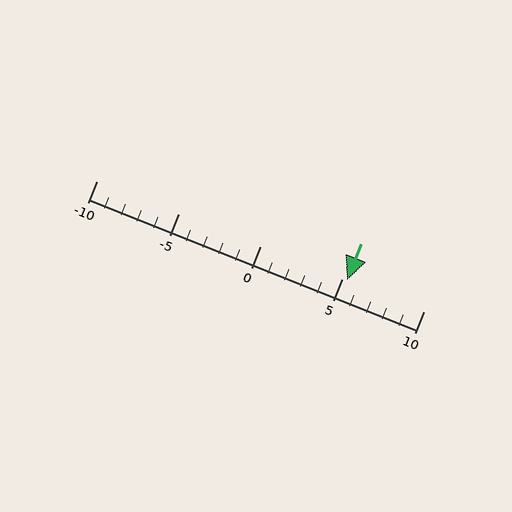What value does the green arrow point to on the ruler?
The green arrow points to approximately 5.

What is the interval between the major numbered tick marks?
The major tick marks are spaced 5 units apart.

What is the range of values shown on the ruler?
The ruler shows values from -10 to 10.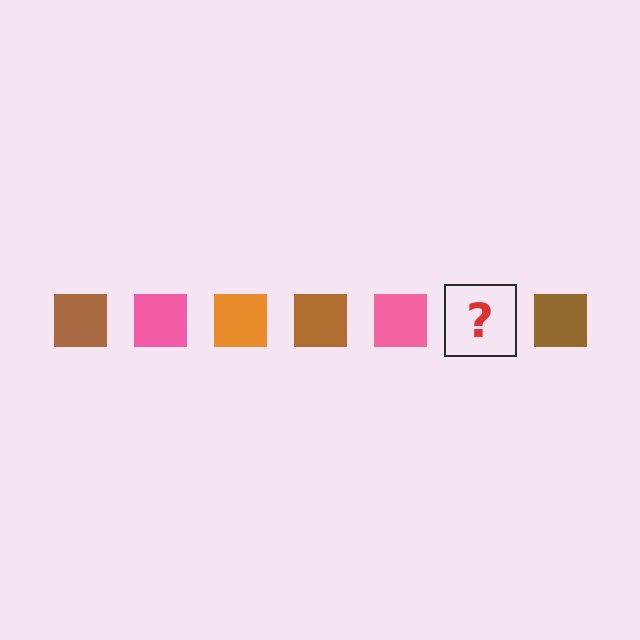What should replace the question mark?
The question mark should be replaced with an orange square.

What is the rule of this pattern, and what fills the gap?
The rule is that the pattern cycles through brown, pink, orange squares. The gap should be filled with an orange square.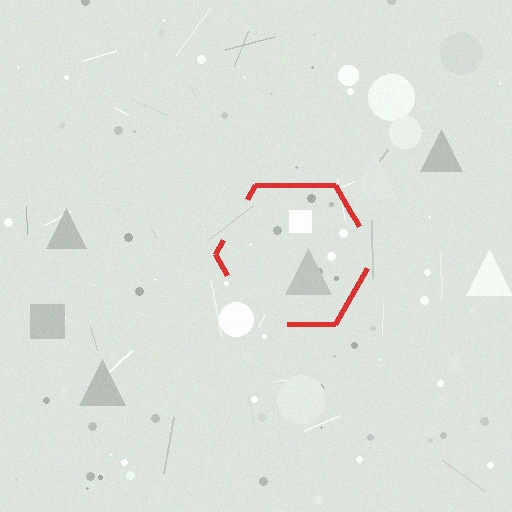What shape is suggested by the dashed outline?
The dashed outline suggests a hexagon.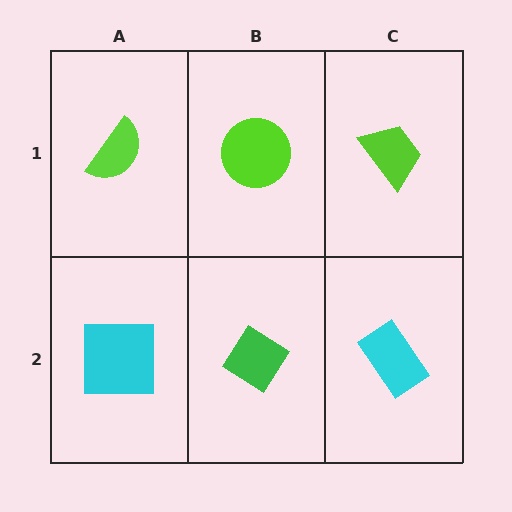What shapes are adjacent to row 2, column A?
A lime semicircle (row 1, column A), a green diamond (row 2, column B).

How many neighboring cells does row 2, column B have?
3.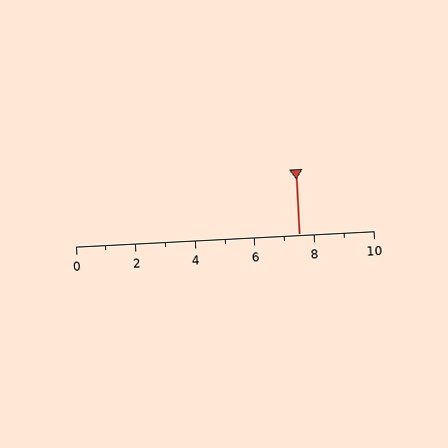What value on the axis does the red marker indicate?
The marker indicates approximately 7.5.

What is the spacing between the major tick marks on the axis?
The major ticks are spaced 2 apart.